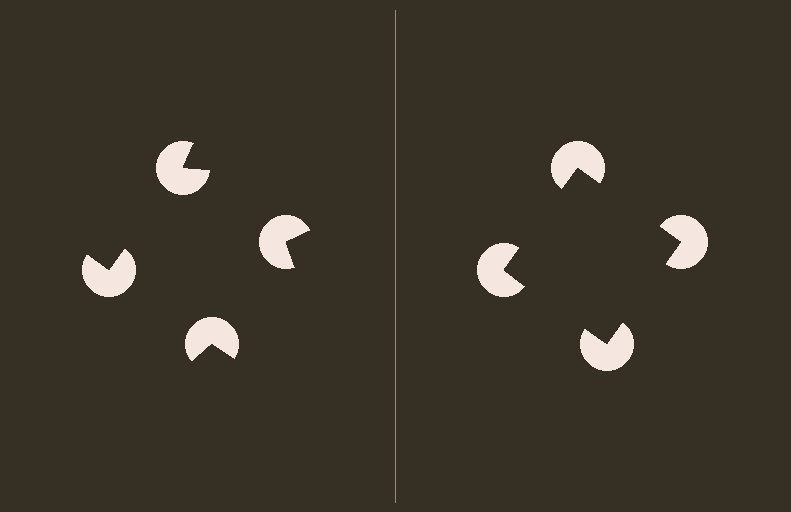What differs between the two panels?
The pac-man discs are positioned identically on both sides; only the wedge orientations differ. On the right they align to a square; on the left they are misaligned.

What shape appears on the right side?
An illusory square.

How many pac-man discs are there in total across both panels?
8 — 4 on each side.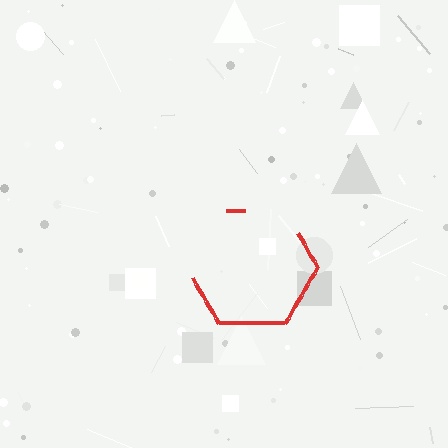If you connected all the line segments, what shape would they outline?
They would outline a hexagon.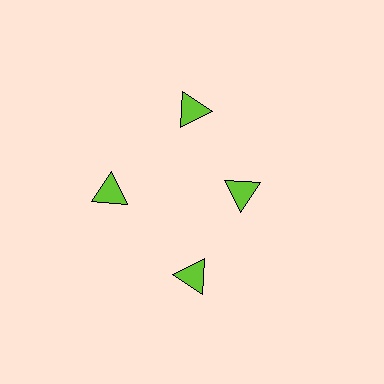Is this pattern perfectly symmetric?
No. The 4 lime triangles are arranged in a ring, but one element near the 3 o'clock position is pulled inward toward the center, breaking the 4-fold rotational symmetry.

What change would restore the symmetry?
The symmetry would be restored by moving it outward, back onto the ring so that all 4 triangles sit at equal angles and equal distance from the center.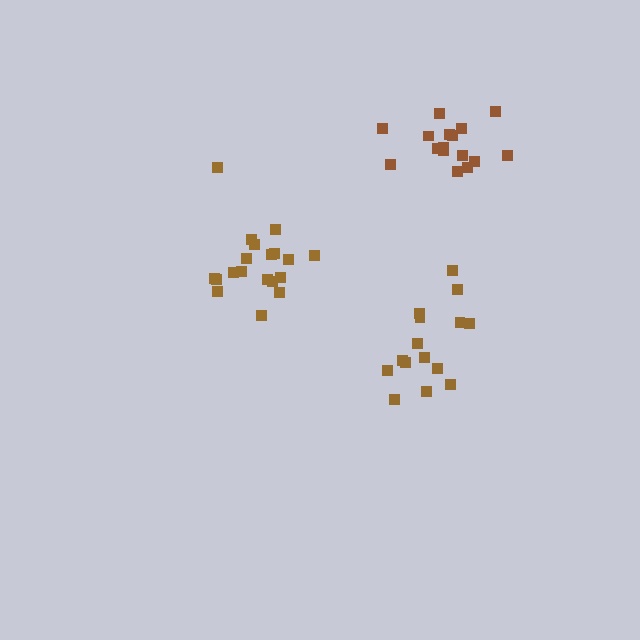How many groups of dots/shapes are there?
There are 3 groups.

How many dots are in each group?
Group 1: 19 dots, Group 2: 16 dots, Group 3: 15 dots (50 total).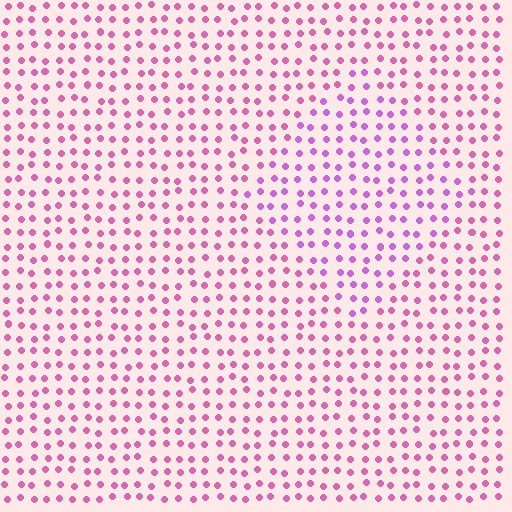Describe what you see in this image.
The image is filled with small pink elements in a uniform arrangement. A diamond-shaped region is visible where the elements are tinted to a slightly different hue, forming a subtle color boundary.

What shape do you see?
I see a diamond.